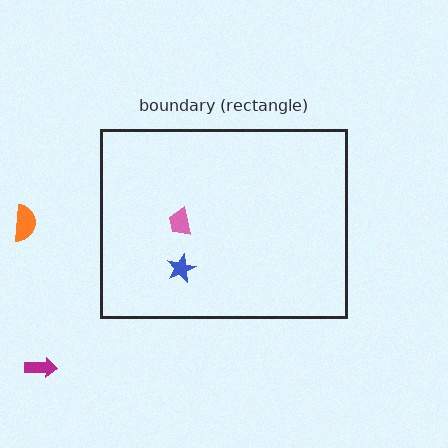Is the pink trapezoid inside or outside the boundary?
Inside.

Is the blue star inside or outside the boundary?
Inside.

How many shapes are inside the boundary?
2 inside, 2 outside.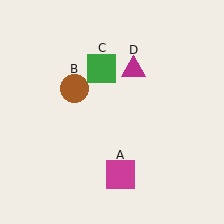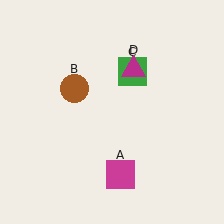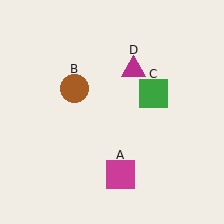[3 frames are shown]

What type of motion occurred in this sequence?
The green square (object C) rotated clockwise around the center of the scene.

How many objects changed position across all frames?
1 object changed position: green square (object C).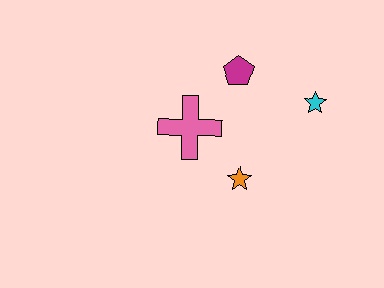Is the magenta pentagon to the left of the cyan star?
Yes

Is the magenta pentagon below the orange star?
No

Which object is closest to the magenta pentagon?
The pink cross is closest to the magenta pentagon.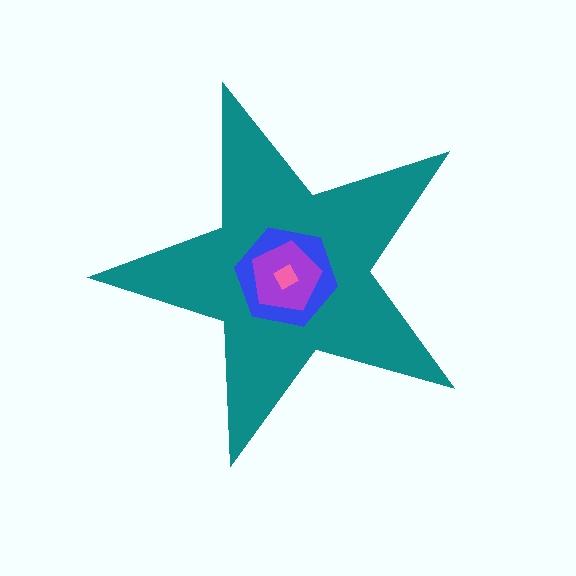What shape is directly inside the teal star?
The blue hexagon.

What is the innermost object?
The pink diamond.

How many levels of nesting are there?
4.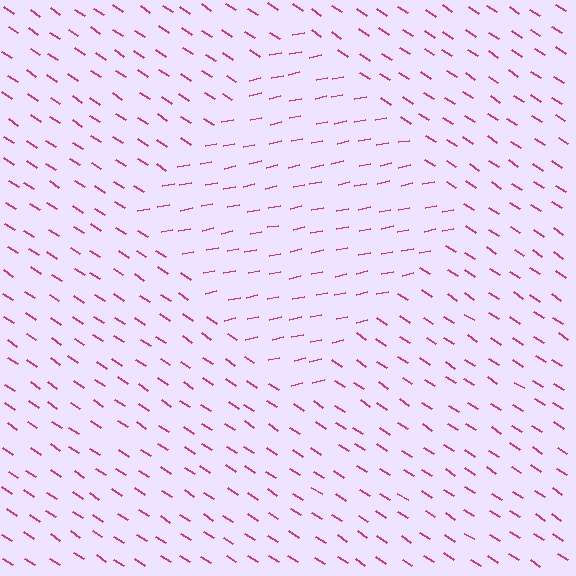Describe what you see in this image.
The image is filled with small magenta line segments. A diamond region in the image has lines oriented differently from the surrounding lines, creating a visible texture boundary.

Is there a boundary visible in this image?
Yes, there is a texture boundary formed by a change in line orientation.